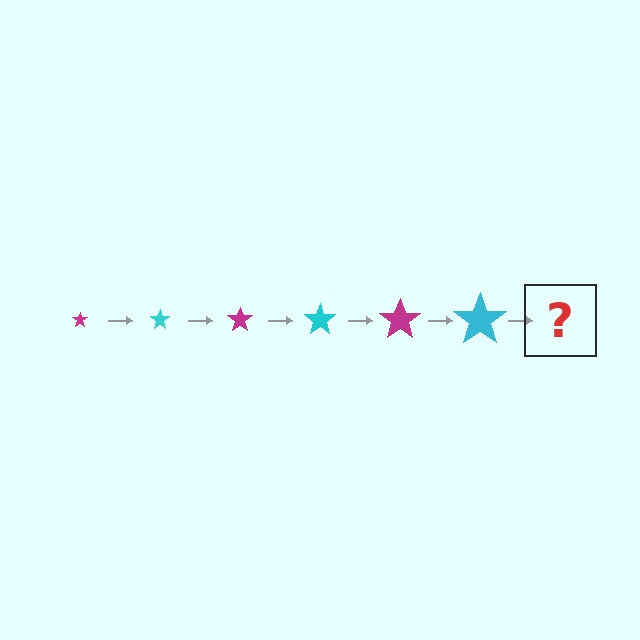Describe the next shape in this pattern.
It should be a magenta star, larger than the previous one.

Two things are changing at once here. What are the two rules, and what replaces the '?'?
The two rules are that the star grows larger each step and the color cycles through magenta and cyan. The '?' should be a magenta star, larger than the previous one.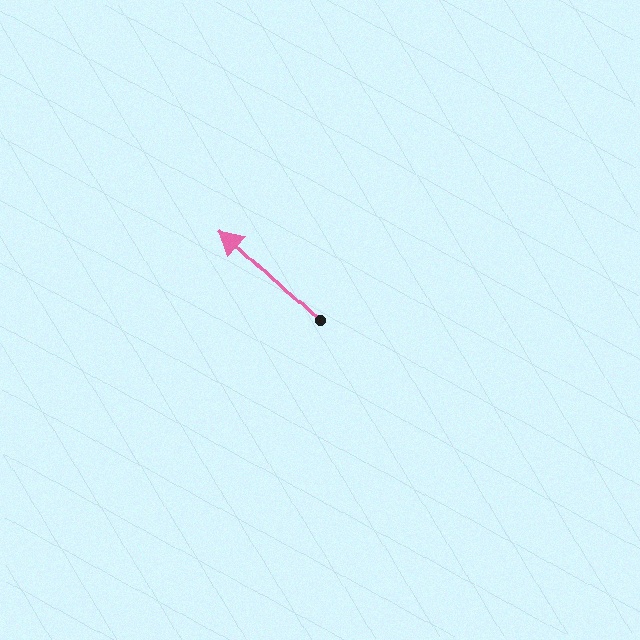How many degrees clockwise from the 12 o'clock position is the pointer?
Approximately 313 degrees.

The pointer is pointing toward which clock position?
Roughly 10 o'clock.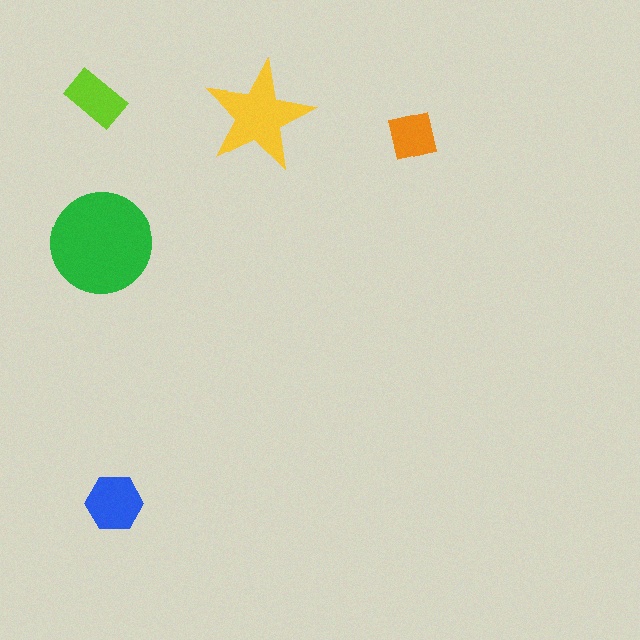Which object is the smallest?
The orange square.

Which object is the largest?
The green circle.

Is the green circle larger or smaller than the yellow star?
Larger.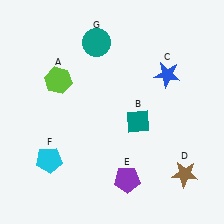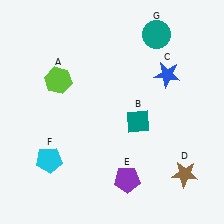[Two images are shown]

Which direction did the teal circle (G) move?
The teal circle (G) moved right.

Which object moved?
The teal circle (G) moved right.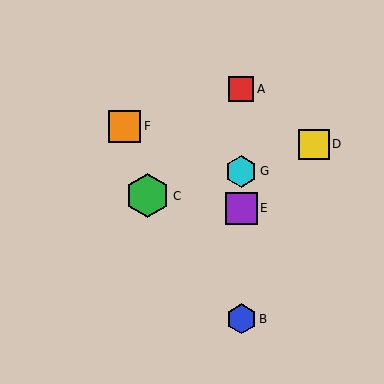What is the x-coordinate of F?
Object F is at x≈125.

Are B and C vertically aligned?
No, B is at x≈241 and C is at x≈148.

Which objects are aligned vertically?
Objects A, B, E, G are aligned vertically.